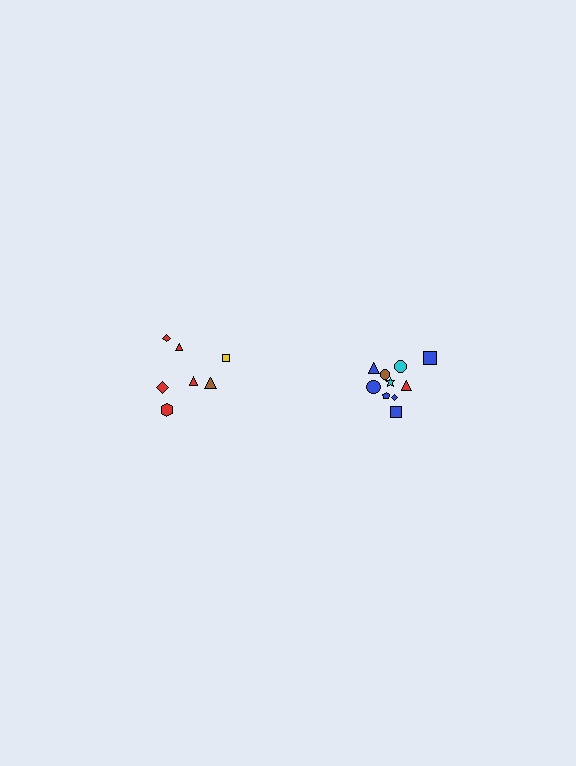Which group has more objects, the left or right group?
The right group.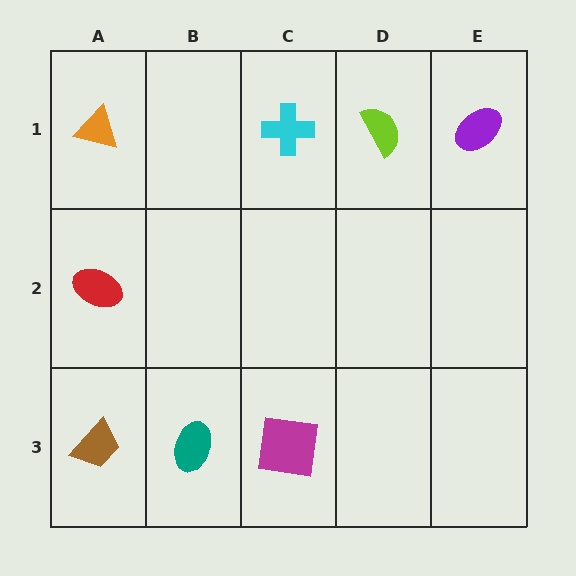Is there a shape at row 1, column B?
No, that cell is empty.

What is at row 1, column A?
An orange triangle.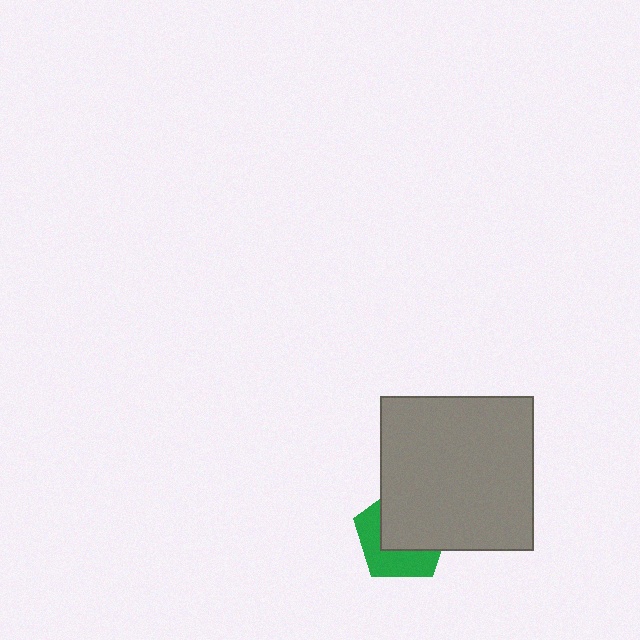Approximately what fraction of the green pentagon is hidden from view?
Roughly 58% of the green pentagon is hidden behind the gray square.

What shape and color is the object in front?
The object in front is a gray square.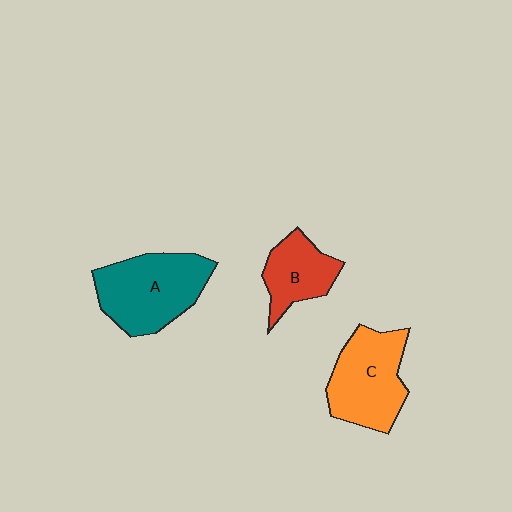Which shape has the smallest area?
Shape B (red).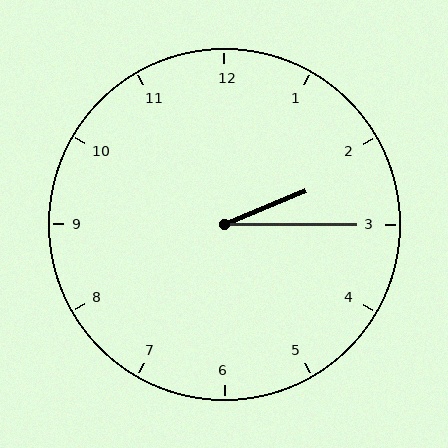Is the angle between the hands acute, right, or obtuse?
It is acute.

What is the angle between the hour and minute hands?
Approximately 22 degrees.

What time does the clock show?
2:15.